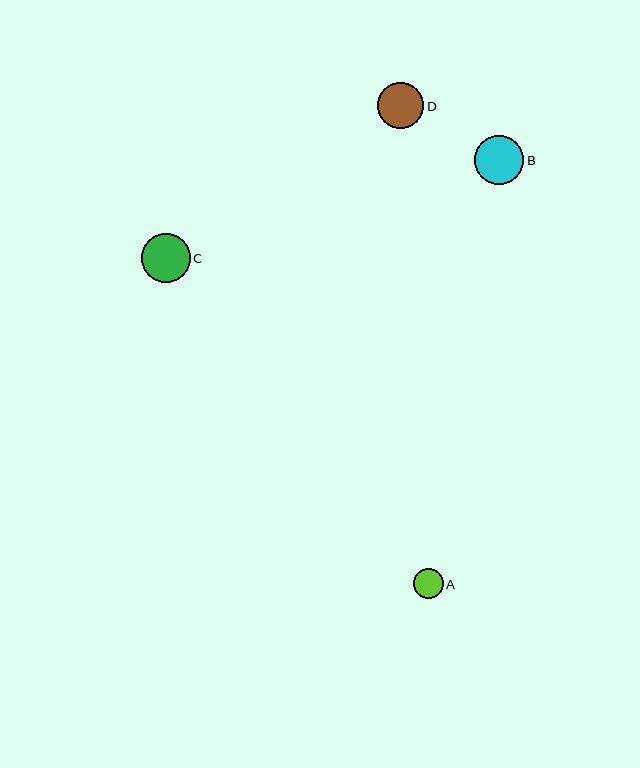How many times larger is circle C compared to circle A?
Circle C is approximately 1.6 times the size of circle A.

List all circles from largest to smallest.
From largest to smallest: B, C, D, A.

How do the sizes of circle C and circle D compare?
Circle C and circle D are approximately the same size.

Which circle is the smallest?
Circle A is the smallest with a size of approximately 30 pixels.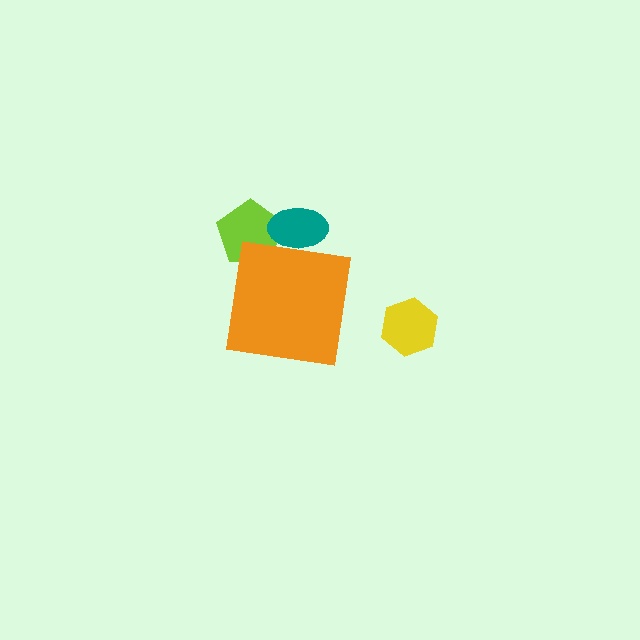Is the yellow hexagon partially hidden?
No, the yellow hexagon is fully visible.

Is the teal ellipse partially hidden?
Yes, the teal ellipse is partially hidden behind the orange square.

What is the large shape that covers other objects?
An orange square.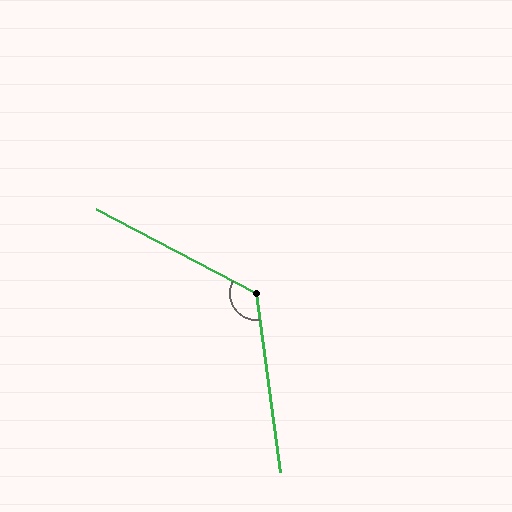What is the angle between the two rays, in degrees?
Approximately 126 degrees.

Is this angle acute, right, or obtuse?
It is obtuse.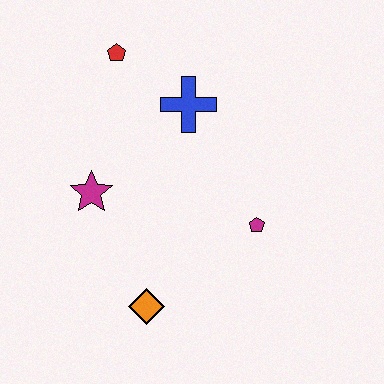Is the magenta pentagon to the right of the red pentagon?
Yes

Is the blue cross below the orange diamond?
No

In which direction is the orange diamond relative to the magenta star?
The orange diamond is below the magenta star.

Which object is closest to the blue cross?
The red pentagon is closest to the blue cross.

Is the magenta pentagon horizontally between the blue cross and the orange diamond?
No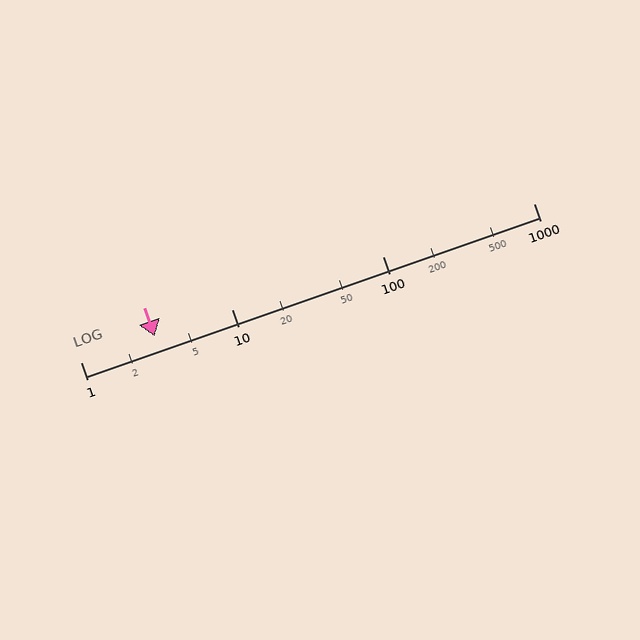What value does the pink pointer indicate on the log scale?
The pointer indicates approximately 3.1.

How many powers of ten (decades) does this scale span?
The scale spans 3 decades, from 1 to 1000.